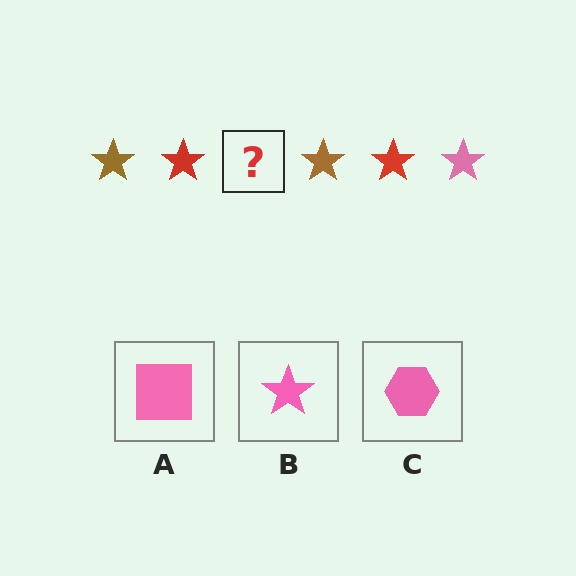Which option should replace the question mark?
Option B.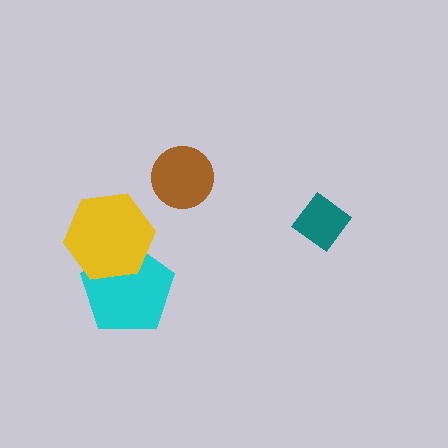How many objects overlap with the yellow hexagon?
1 object overlaps with the yellow hexagon.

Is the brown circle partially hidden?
No, no other shape covers it.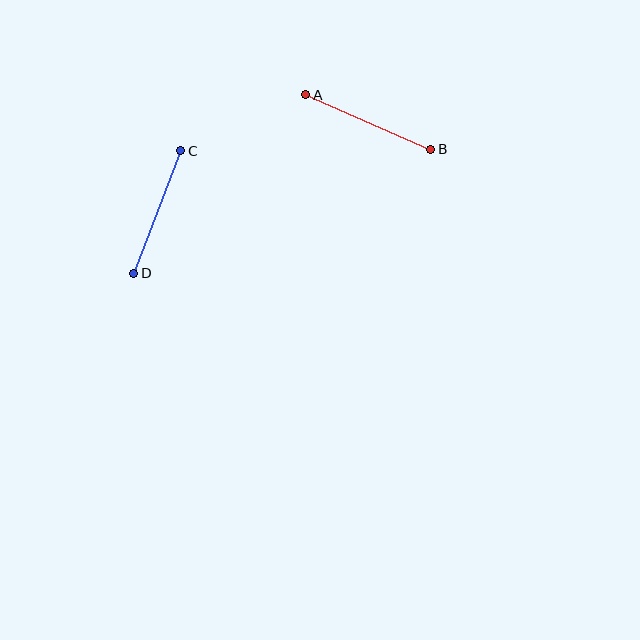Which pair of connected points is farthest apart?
Points A and B are farthest apart.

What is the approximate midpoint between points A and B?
The midpoint is at approximately (368, 122) pixels.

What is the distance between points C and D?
The distance is approximately 132 pixels.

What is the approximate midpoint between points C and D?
The midpoint is at approximately (157, 212) pixels.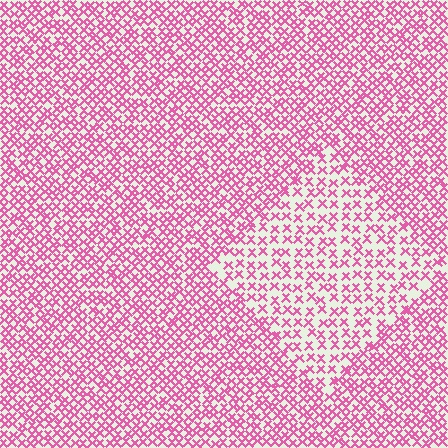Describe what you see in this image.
The image contains small pink elements arranged at two different densities. A diamond-shaped region is visible where the elements are less densely packed than the surrounding area.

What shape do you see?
I see a diamond.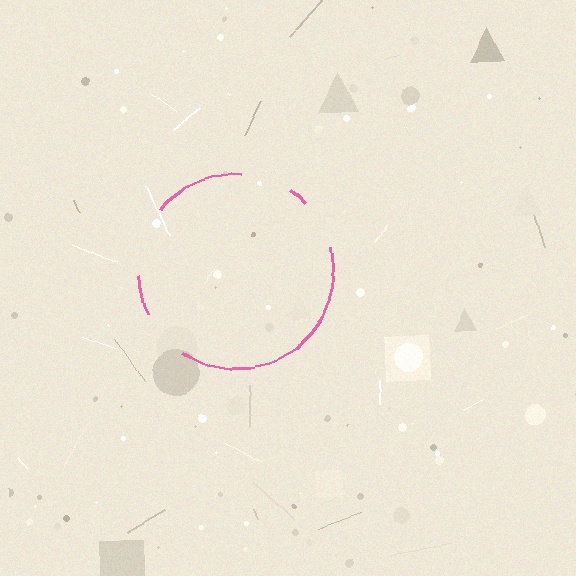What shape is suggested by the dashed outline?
The dashed outline suggests a circle.